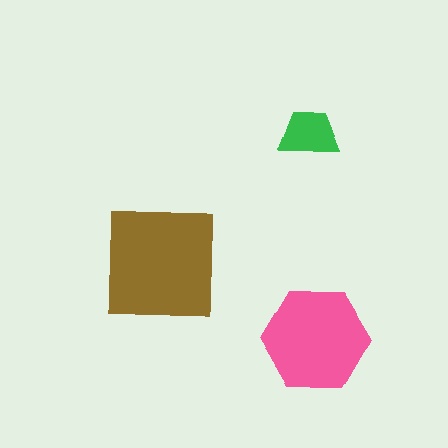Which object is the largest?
The brown square.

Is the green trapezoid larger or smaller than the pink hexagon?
Smaller.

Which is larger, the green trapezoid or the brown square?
The brown square.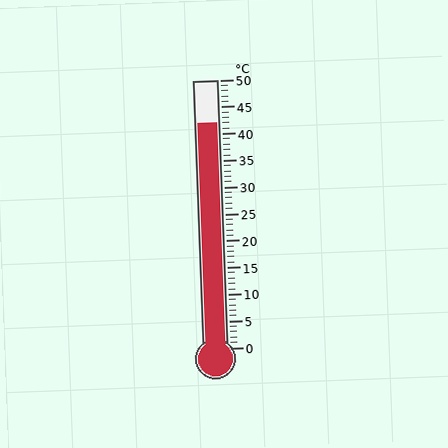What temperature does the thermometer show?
The thermometer shows approximately 42°C.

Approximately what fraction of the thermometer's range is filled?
The thermometer is filled to approximately 85% of its range.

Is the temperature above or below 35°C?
The temperature is above 35°C.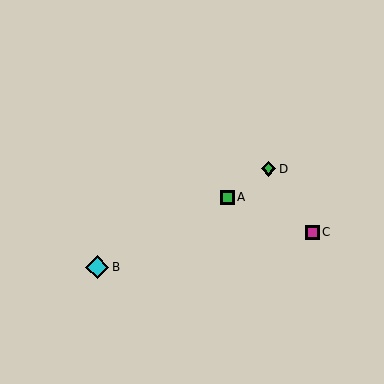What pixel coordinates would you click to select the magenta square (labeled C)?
Click at (312, 232) to select the magenta square C.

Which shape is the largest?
The cyan diamond (labeled B) is the largest.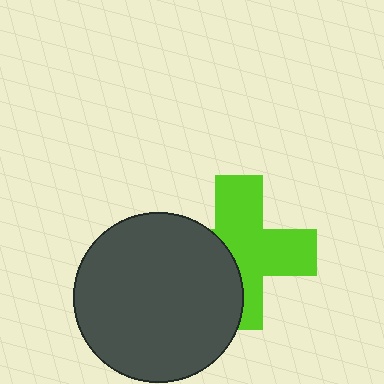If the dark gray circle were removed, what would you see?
You would see the complete lime cross.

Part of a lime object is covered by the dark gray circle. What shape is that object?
It is a cross.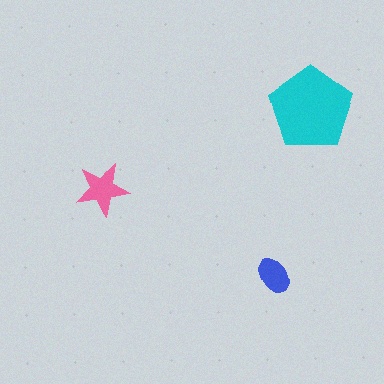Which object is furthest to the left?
The pink star is leftmost.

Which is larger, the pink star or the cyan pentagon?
The cyan pentagon.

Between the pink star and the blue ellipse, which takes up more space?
The pink star.